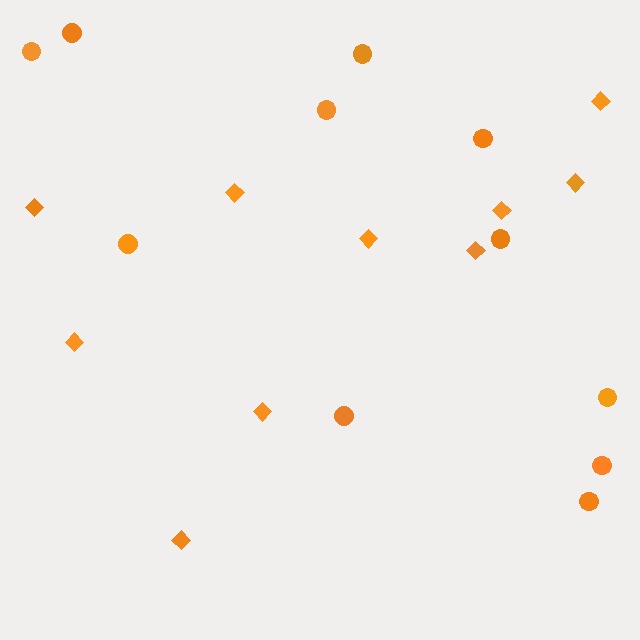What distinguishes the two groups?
There are 2 groups: one group of circles (11) and one group of diamonds (10).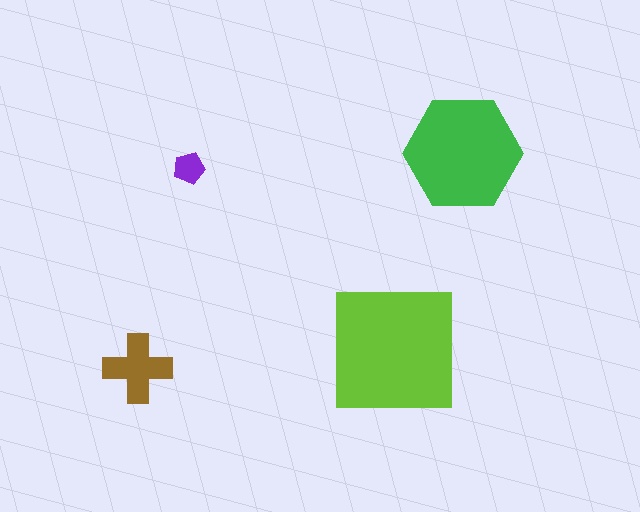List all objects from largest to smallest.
The lime square, the green hexagon, the brown cross, the purple pentagon.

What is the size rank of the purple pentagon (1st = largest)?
4th.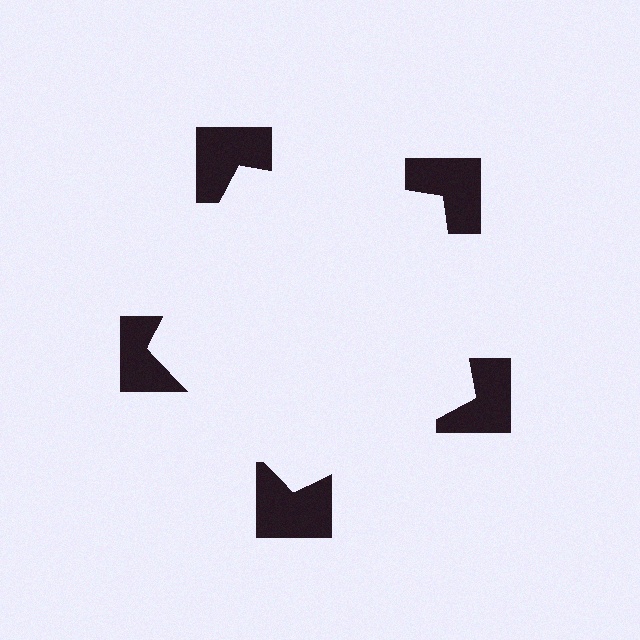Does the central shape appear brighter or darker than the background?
It typically appears slightly brighter than the background, even though no actual brightness change is drawn.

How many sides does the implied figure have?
5 sides.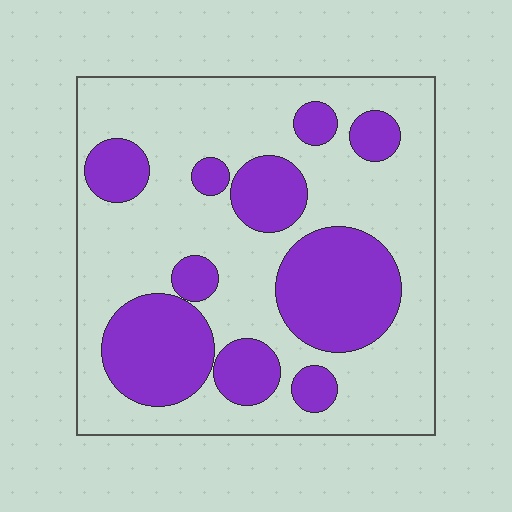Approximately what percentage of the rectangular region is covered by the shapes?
Approximately 35%.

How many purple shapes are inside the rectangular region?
10.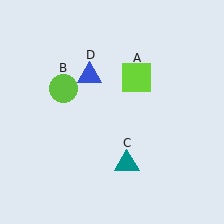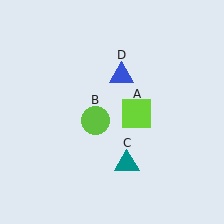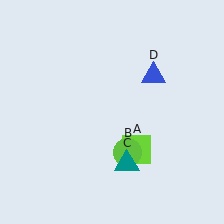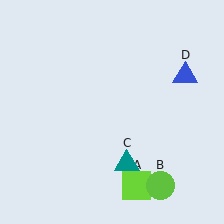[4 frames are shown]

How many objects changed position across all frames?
3 objects changed position: lime square (object A), lime circle (object B), blue triangle (object D).